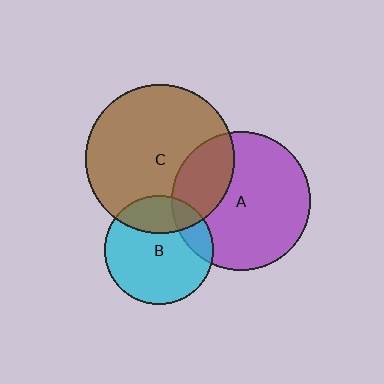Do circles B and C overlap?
Yes.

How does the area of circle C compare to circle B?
Approximately 1.9 times.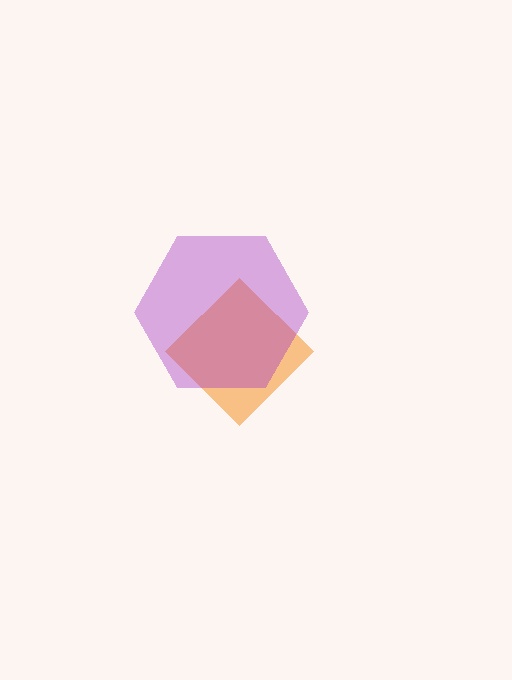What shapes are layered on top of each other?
The layered shapes are: an orange diamond, a purple hexagon.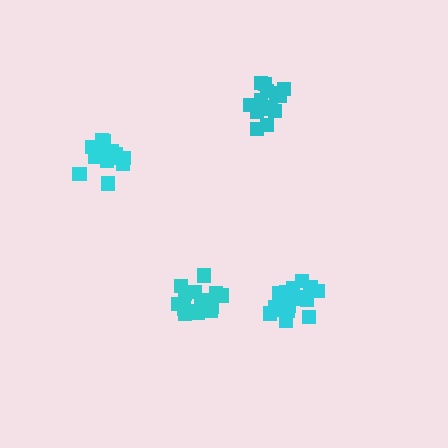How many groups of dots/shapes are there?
There are 4 groups.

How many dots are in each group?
Group 1: 16 dots, Group 2: 15 dots, Group 3: 15 dots, Group 4: 18 dots (64 total).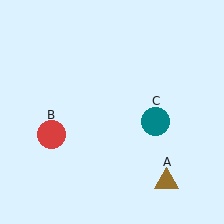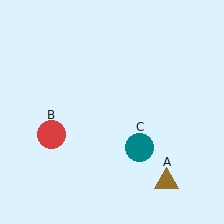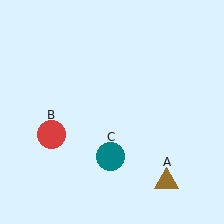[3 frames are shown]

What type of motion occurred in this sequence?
The teal circle (object C) rotated clockwise around the center of the scene.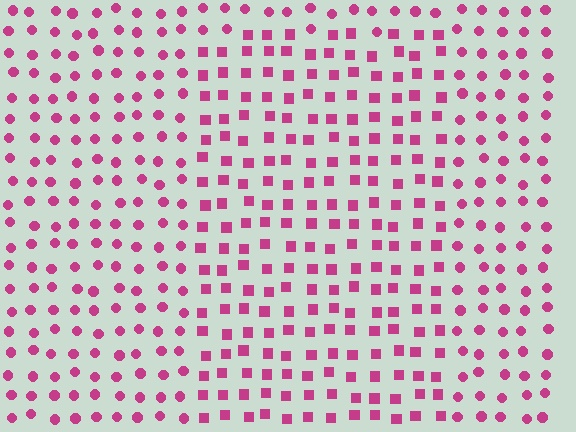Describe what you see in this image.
The image is filled with small magenta elements arranged in a uniform grid. A rectangle-shaped region contains squares, while the surrounding area contains circles. The boundary is defined purely by the change in element shape.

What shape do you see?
I see a rectangle.